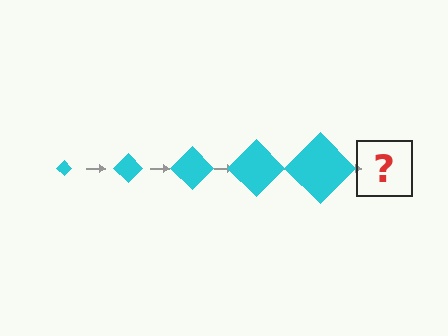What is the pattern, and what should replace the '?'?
The pattern is that the diamond gets progressively larger each step. The '?' should be a cyan diamond, larger than the previous one.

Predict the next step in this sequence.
The next step is a cyan diamond, larger than the previous one.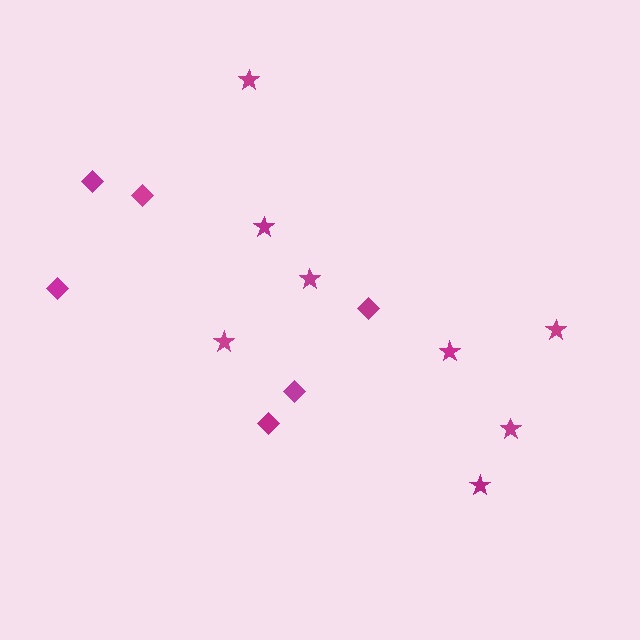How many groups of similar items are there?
There are 2 groups: one group of diamonds (6) and one group of stars (8).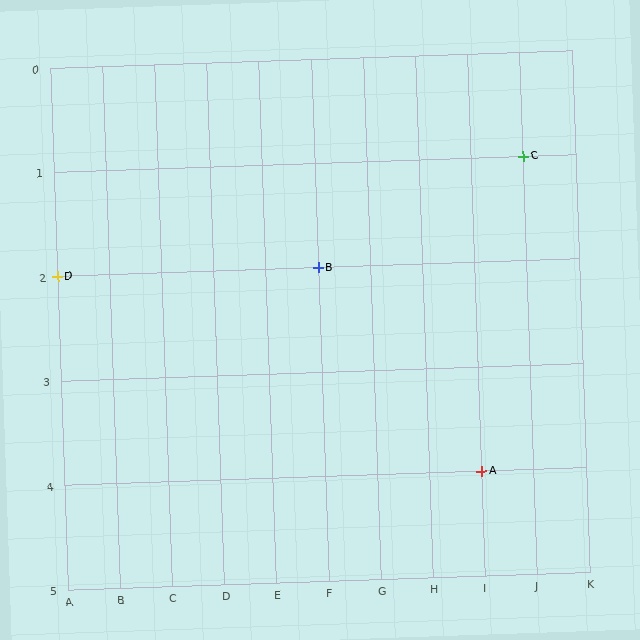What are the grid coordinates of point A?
Point A is at grid coordinates (I, 4).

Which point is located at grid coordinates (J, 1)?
Point C is at (J, 1).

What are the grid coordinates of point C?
Point C is at grid coordinates (J, 1).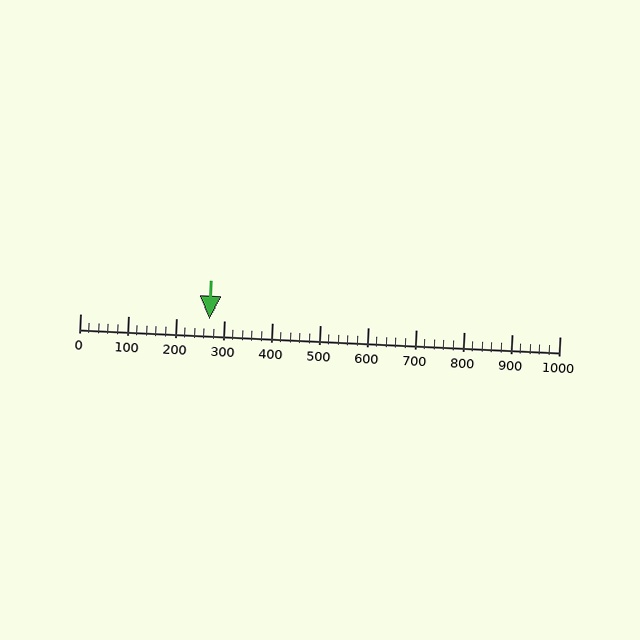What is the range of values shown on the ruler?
The ruler shows values from 0 to 1000.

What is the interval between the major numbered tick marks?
The major tick marks are spaced 100 units apart.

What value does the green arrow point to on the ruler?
The green arrow points to approximately 270.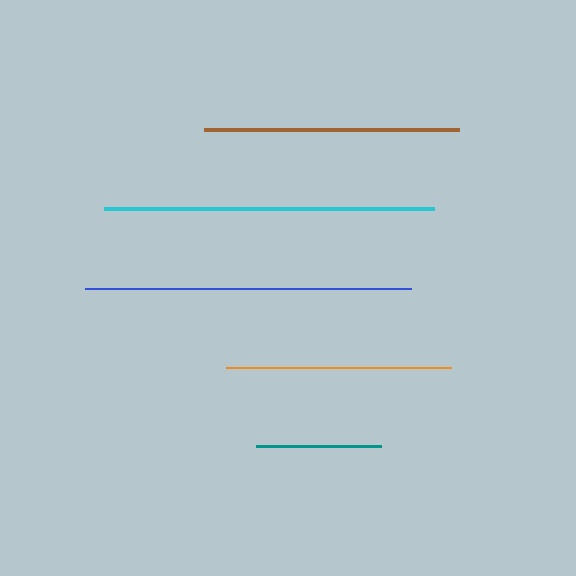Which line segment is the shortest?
The teal line is the shortest at approximately 124 pixels.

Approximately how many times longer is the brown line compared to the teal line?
The brown line is approximately 2.0 times the length of the teal line.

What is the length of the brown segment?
The brown segment is approximately 254 pixels long.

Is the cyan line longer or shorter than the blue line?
The cyan line is longer than the blue line.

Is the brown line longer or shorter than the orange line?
The brown line is longer than the orange line.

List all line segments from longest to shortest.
From longest to shortest: cyan, blue, brown, orange, teal.